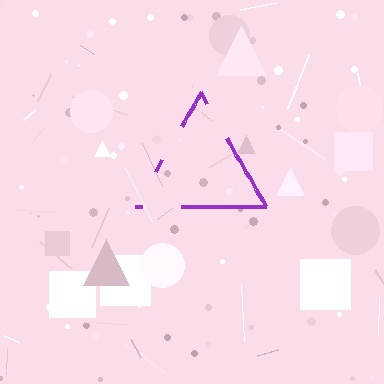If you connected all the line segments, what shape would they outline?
They would outline a triangle.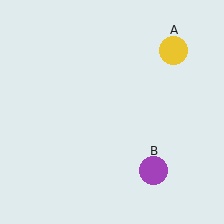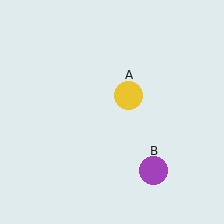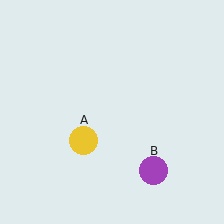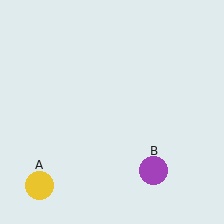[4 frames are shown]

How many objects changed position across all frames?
1 object changed position: yellow circle (object A).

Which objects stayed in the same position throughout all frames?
Purple circle (object B) remained stationary.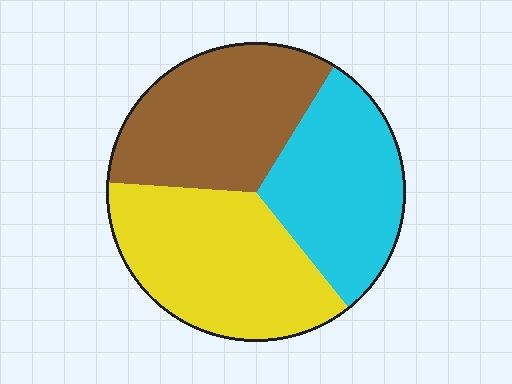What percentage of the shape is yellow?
Yellow takes up about three eighths (3/8) of the shape.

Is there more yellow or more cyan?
Yellow.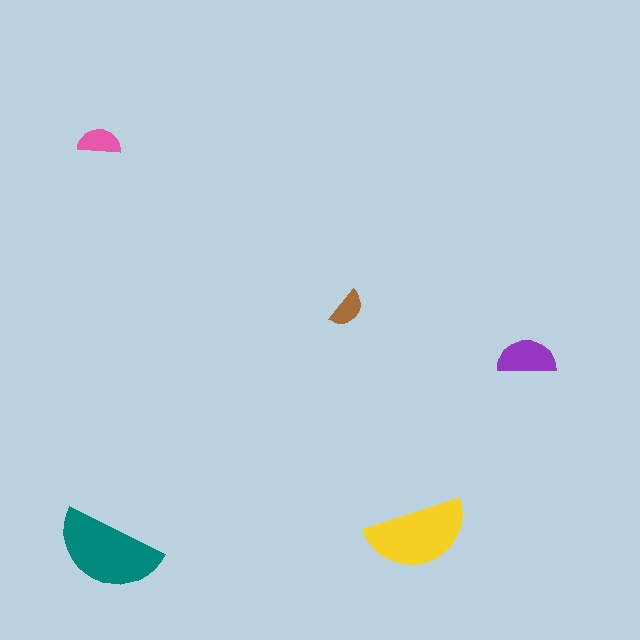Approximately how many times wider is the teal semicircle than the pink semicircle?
About 2.5 times wider.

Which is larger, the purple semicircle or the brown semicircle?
The purple one.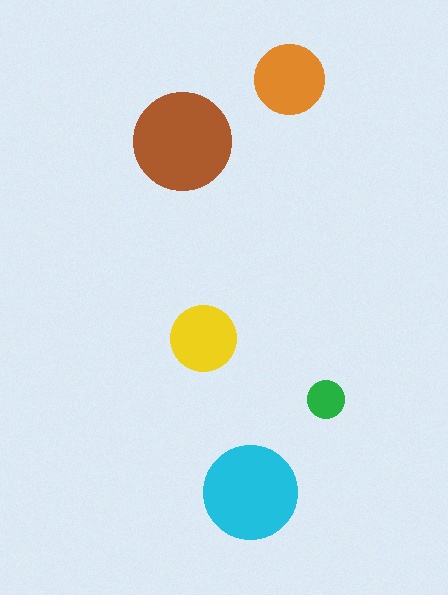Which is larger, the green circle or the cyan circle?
The cyan one.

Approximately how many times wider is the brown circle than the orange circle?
About 1.5 times wider.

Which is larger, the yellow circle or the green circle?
The yellow one.